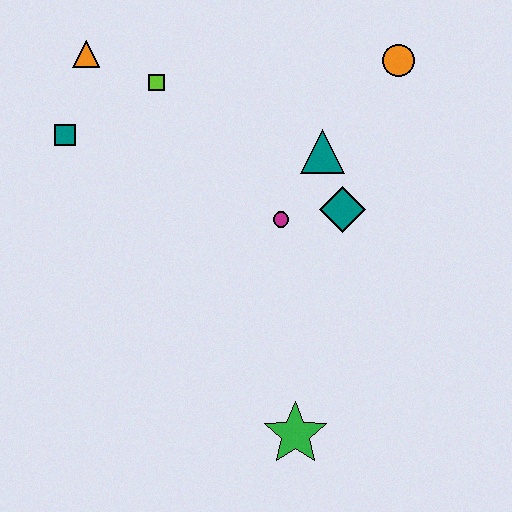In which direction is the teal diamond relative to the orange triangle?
The teal diamond is to the right of the orange triangle.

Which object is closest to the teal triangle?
The teal diamond is closest to the teal triangle.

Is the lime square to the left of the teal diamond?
Yes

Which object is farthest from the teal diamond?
The orange triangle is farthest from the teal diamond.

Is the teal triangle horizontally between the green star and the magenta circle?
No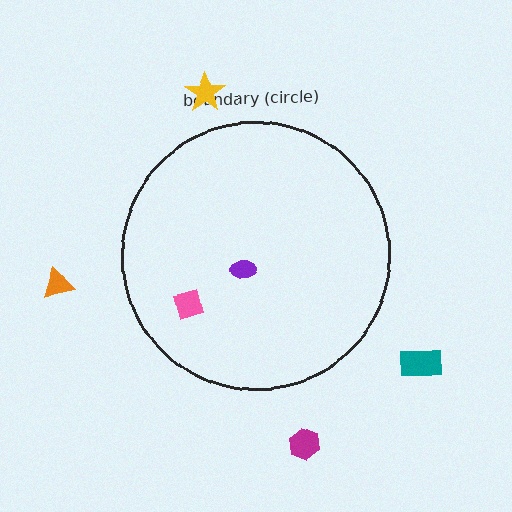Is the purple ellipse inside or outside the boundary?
Inside.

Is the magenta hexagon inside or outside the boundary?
Outside.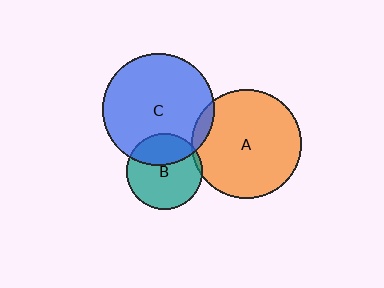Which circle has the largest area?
Circle C (blue).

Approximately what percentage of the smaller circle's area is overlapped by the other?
Approximately 5%.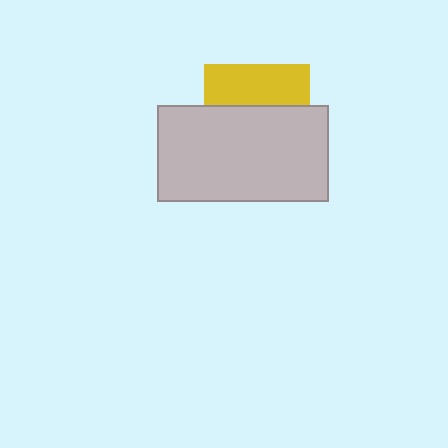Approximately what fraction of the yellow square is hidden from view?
Roughly 60% of the yellow square is hidden behind the light gray rectangle.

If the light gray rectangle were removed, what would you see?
You would see the complete yellow square.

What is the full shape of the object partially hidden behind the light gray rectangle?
The partially hidden object is a yellow square.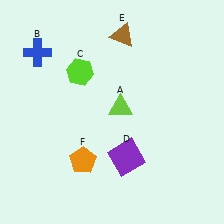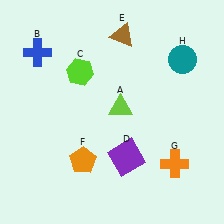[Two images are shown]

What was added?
An orange cross (G), a teal circle (H) were added in Image 2.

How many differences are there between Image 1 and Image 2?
There are 2 differences between the two images.